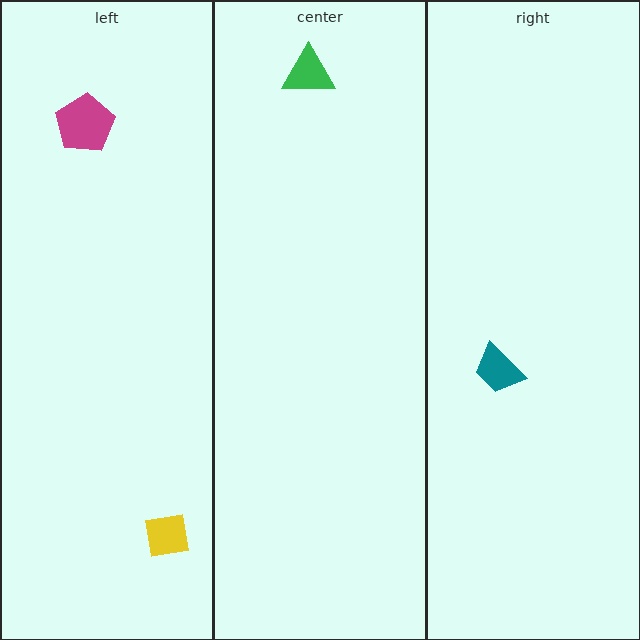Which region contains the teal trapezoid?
The right region.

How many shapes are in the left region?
2.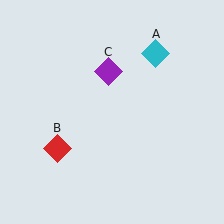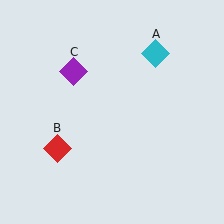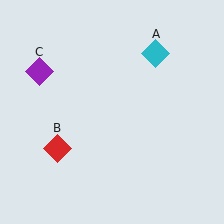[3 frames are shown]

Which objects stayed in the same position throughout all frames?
Cyan diamond (object A) and red diamond (object B) remained stationary.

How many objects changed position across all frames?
1 object changed position: purple diamond (object C).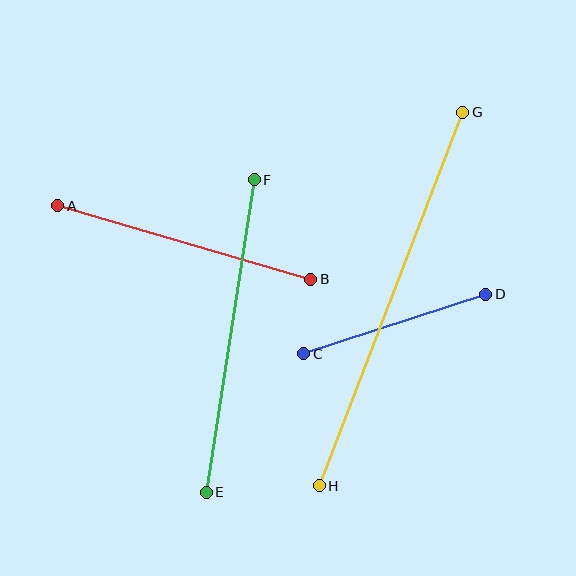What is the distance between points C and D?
The distance is approximately 192 pixels.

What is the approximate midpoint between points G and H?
The midpoint is at approximately (391, 299) pixels.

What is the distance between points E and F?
The distance is approximately 317 pixels.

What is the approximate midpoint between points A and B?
The midpoint is at approximately (184, 242) pixels.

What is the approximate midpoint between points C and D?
The midpoint is at approximately (395, 324) pixels.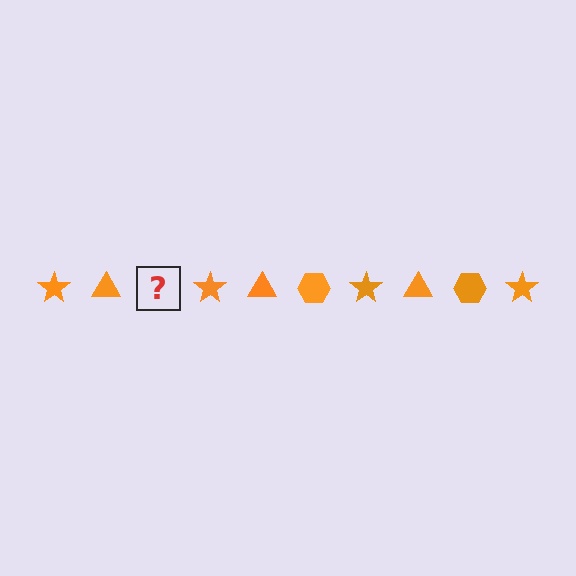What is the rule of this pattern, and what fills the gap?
The rule is that the pattern cycles through star, triangle, hexagon shapes in orange. The gap should be filled with an orange hexagon.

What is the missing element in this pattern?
The missing element is an orange hexagon.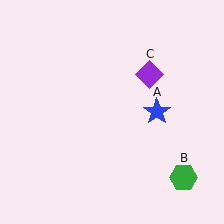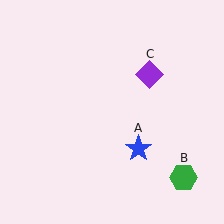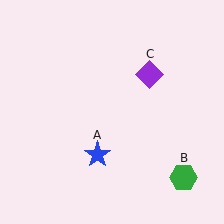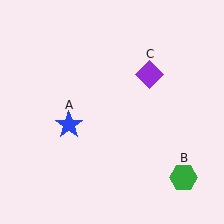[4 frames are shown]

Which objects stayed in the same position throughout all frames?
Green hexagon (object B) and purple diamond (object C) remained stationary.